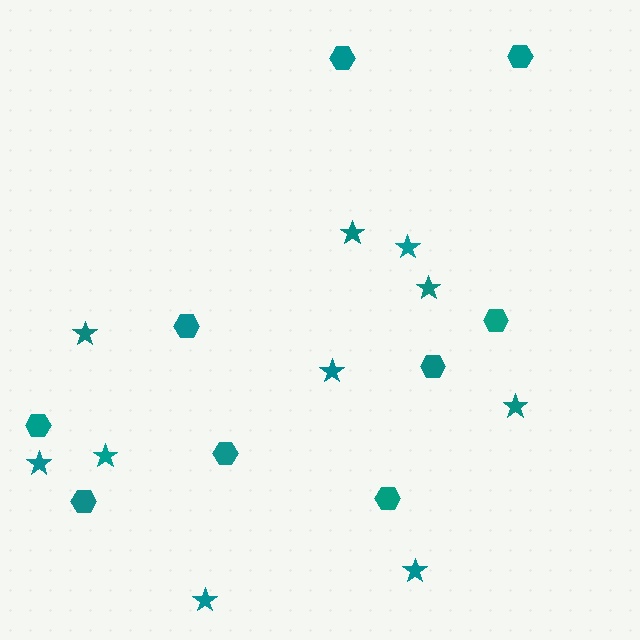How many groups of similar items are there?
There are 2 groups: one group of hexagons (9) and one group of stars (10).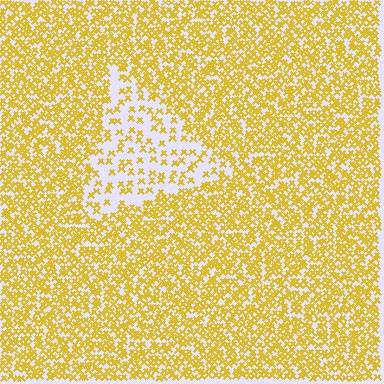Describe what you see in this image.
The image contains small yellow elements arranged at two different densities. A triangle-shaped region is visible where the elements are less densely packed than the surrounding area.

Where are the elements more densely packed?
The elements are more densely packed outside the triangle boundary.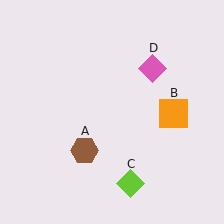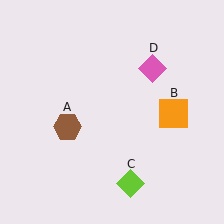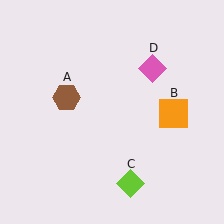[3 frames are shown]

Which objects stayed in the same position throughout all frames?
Orange square (object B) and lime diamond (object C) and pink diamond (object D) remained stationary.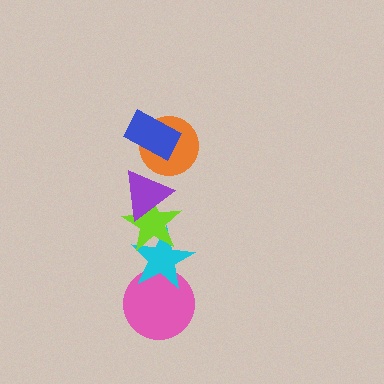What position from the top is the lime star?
The lime star is 4th from the top.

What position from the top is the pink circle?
The pink circle is 6th from the top.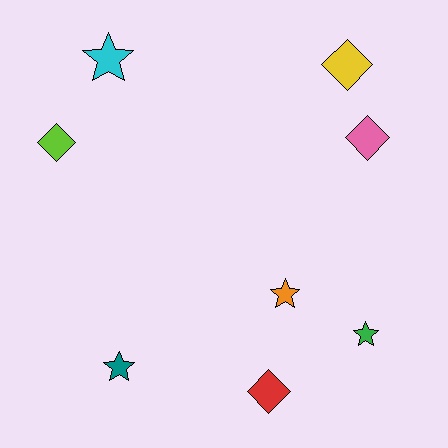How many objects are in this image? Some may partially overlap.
There are 8 objects.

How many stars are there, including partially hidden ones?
There are 4 stars.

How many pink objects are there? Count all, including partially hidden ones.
There is 1 pink object.